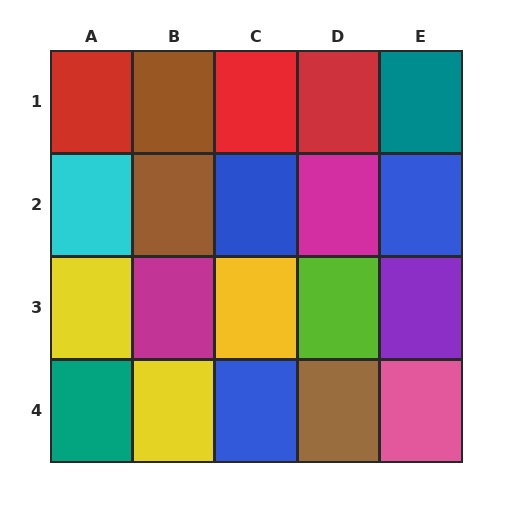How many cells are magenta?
2 cells are magenta.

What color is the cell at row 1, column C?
Red.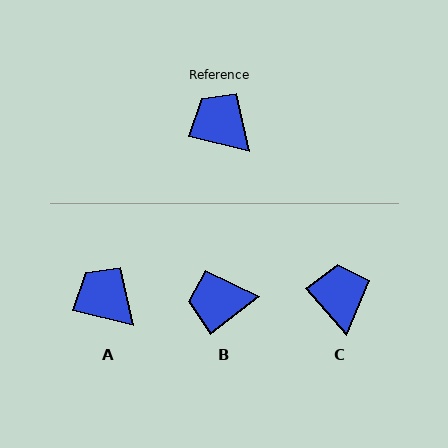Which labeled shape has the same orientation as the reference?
A.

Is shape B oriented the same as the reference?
No, it is off by about 52 degrees.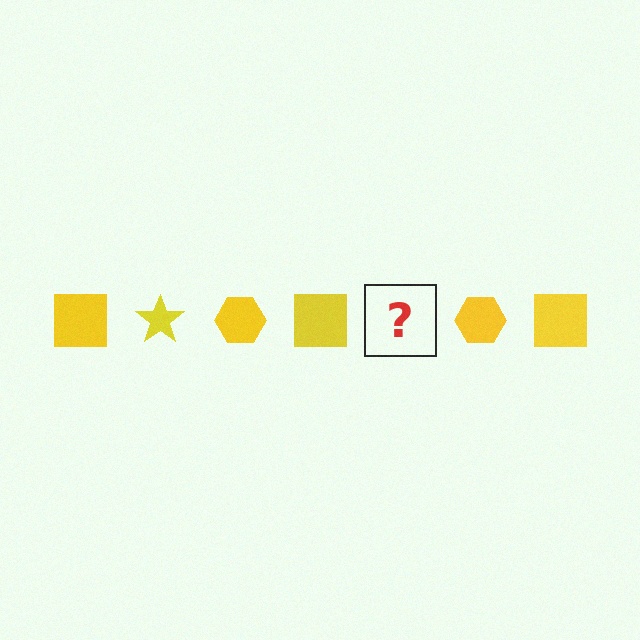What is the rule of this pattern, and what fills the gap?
The rule is that the pattern cycles through square, star, hexagon shapes in yellow. The gap should be filled with a yellow star.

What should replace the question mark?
The question mark should be replaced with a yellow star.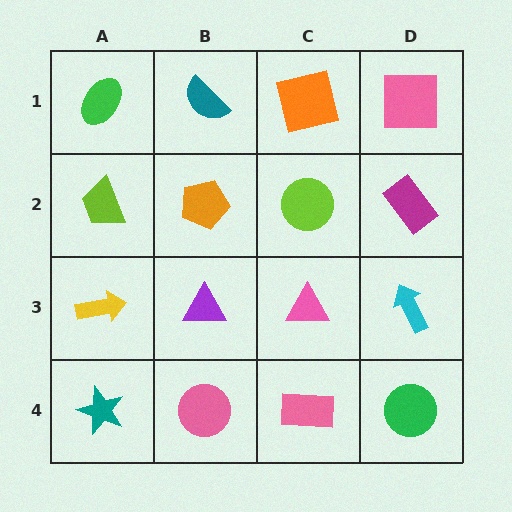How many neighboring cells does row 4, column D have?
2.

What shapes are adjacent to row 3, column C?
A lime circle (row 2, column C), a pink rectangle (row 4, column C), a purple triangle (row 3, column B), a cyan arrow (row 3, column D).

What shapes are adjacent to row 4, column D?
A cyan arrow (row 3, column D), a pink rectangle (row 4, column C).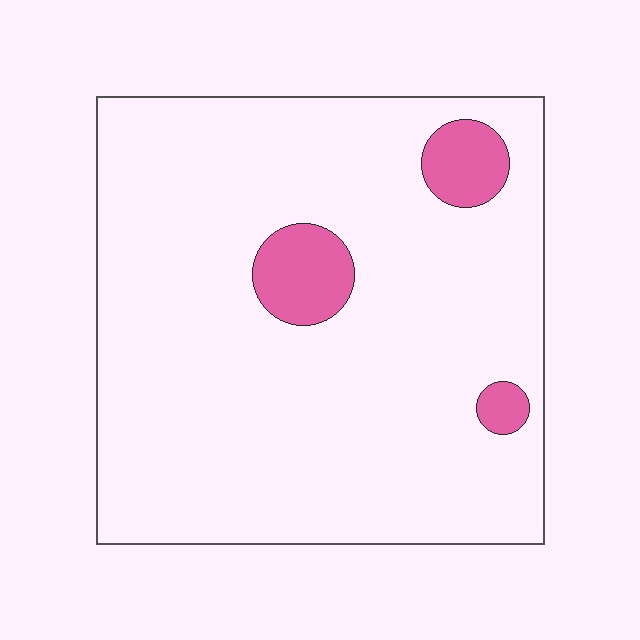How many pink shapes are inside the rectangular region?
3.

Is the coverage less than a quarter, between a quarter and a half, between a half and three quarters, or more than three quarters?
Less than a quarter.